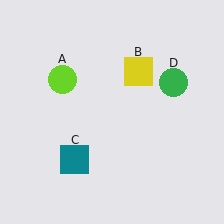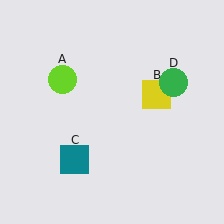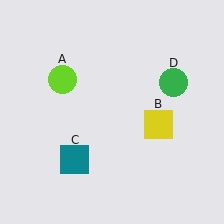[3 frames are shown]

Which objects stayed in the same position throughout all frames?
Lime circle (object A) and teal square (object C) and green circle (object D) remained stationary.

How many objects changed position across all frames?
1 object changed position: yellow square (object B).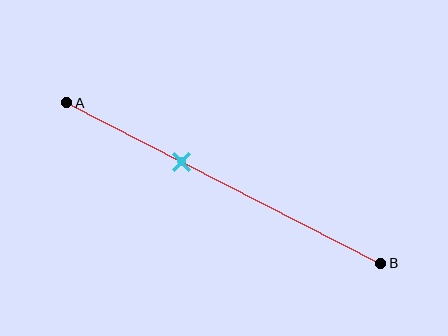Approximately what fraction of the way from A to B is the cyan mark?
The cyan mark is approximately 35% of the way from A to B.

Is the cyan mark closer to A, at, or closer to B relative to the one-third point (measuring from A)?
The cyan mark is closer to point B than the one-third point of segment AB.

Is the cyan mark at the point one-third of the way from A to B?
No, the mark is at about 35% from A, not at the 33% one-third point.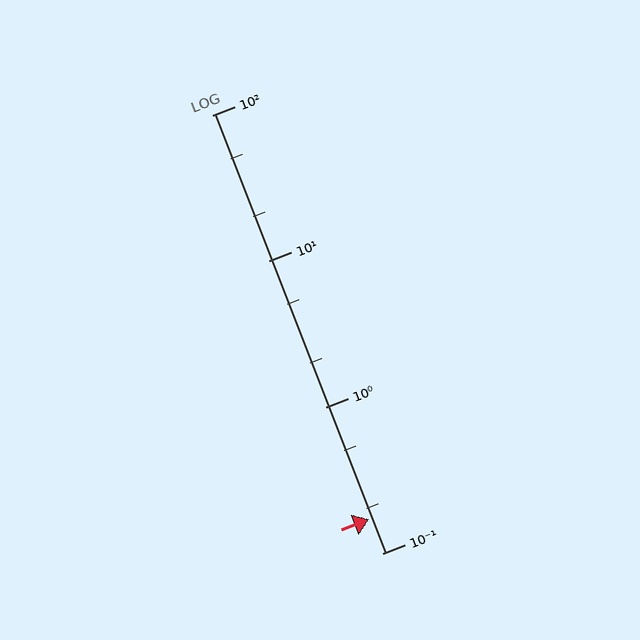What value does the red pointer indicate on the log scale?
The pointer indicates approximately 0.17.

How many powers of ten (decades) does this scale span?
The scale spans 3 decades, from 0.1 to 100.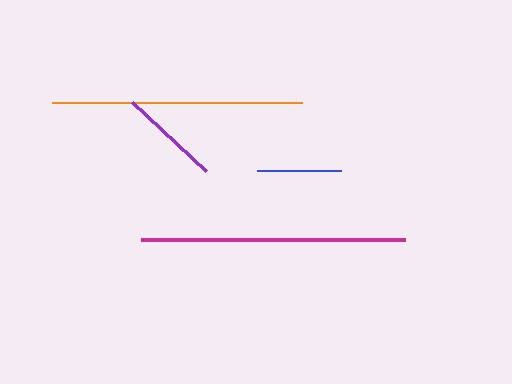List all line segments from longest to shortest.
From longest to shortest: magenta, orange, purple, blue.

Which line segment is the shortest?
The blue line is the shortest at approximately 83 pixels.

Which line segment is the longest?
The magenta line is the longest at approximately 264 pixels.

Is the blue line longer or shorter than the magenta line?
The magenta line is longer than the blue line.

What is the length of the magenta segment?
The magenta segment is approximately 264 pixels long.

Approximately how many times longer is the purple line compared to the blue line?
The purple line is approximately 1.2 times the length of the blue line.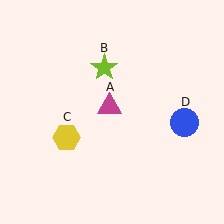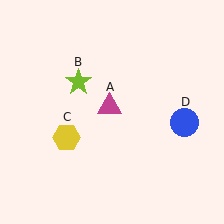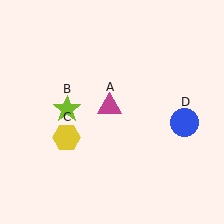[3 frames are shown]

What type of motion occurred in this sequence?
The lime star (object B) rotated counterclockwise around the center of the scene.